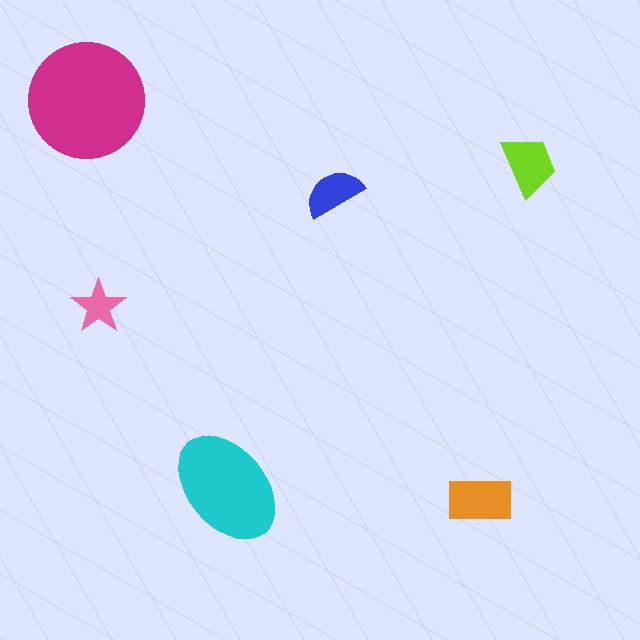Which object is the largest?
The magenta circle.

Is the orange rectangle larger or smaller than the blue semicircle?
Larger.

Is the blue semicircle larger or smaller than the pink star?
Larger.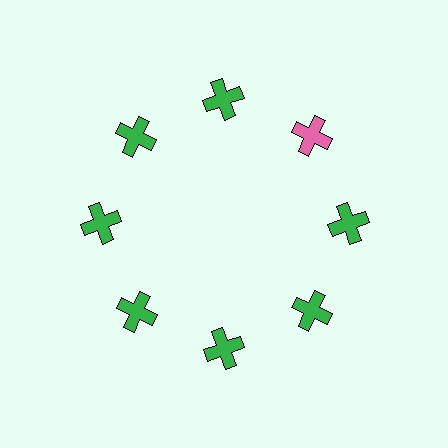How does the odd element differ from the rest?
It has a different color: pink instead of green.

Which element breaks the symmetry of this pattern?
The pink cross at roughly the 2 o'clock position breaks the symmetry. All other shapes are green crosses.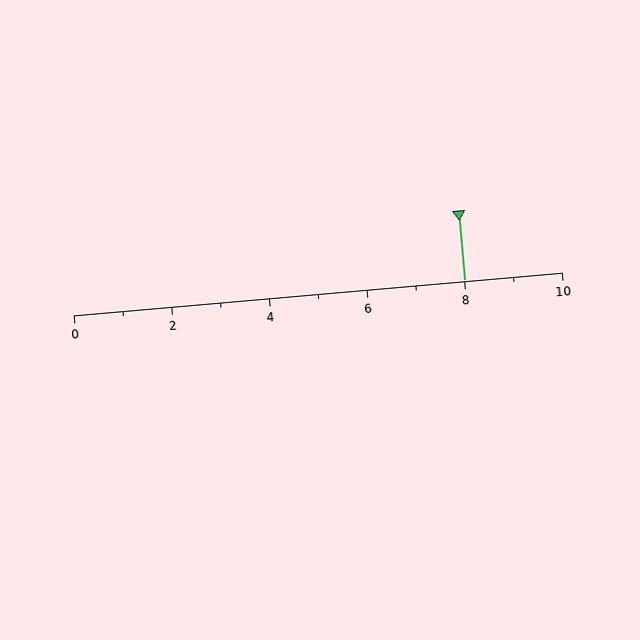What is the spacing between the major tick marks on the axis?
The major ticks are spaced 2 apart.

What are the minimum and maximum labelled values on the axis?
The axis runs from 0 to 10.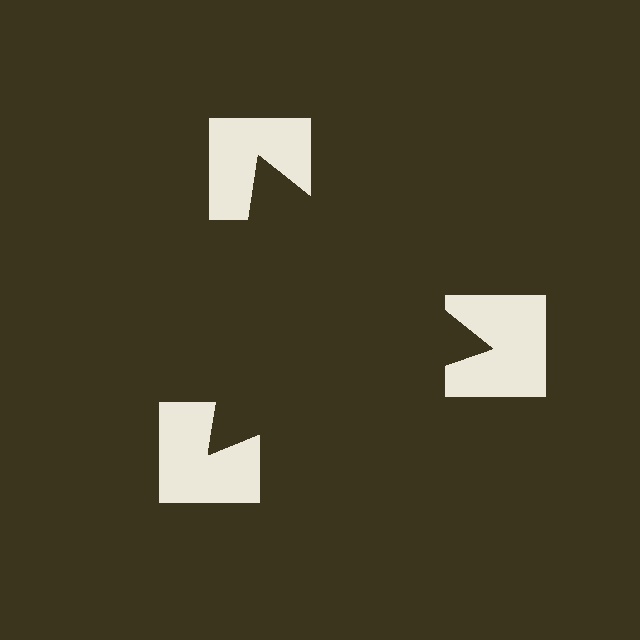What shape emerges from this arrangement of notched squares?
An illusory triangle — its edges are inferred from the aligned wedge cuts in the notched squares, not physically drawn.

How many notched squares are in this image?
There are 3 — one at each vertex of the illusory triangle.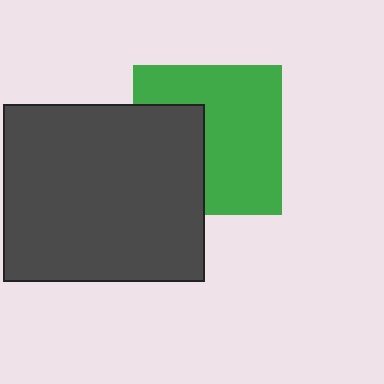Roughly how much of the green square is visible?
About half of it is visible (roughly 64%).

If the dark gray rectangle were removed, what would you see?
You would see the complete green square.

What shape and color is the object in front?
The object in front is a dark gray rectangle.